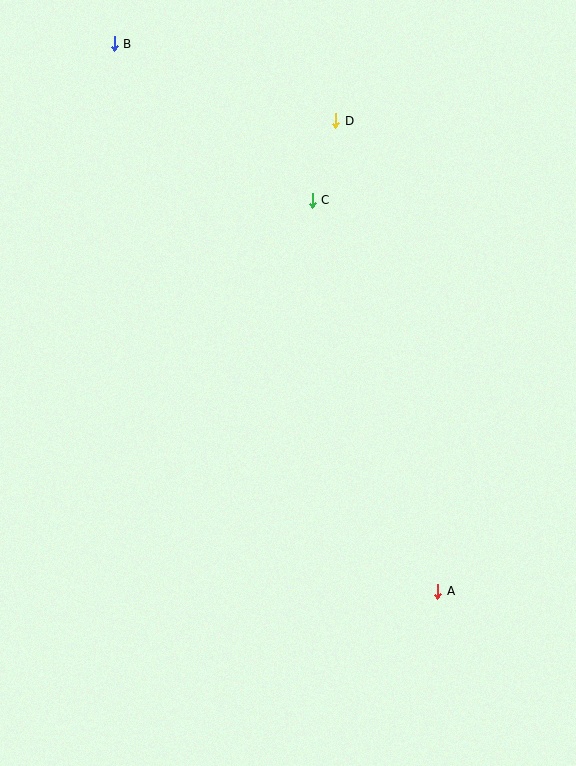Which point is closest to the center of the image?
Point C at (312, 200) is closest to the center.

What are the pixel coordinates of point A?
Point A is at (438, 591).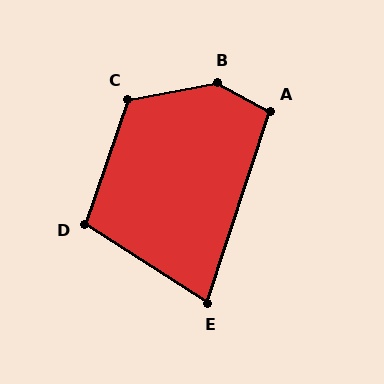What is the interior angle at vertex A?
Approximately 100 degrees (obtuse).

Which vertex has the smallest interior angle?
E, at approximately 76 degrees.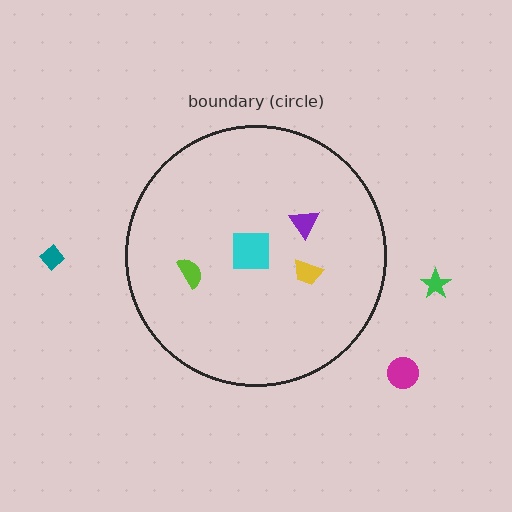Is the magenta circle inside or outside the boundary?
Outside.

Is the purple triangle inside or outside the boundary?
Inside.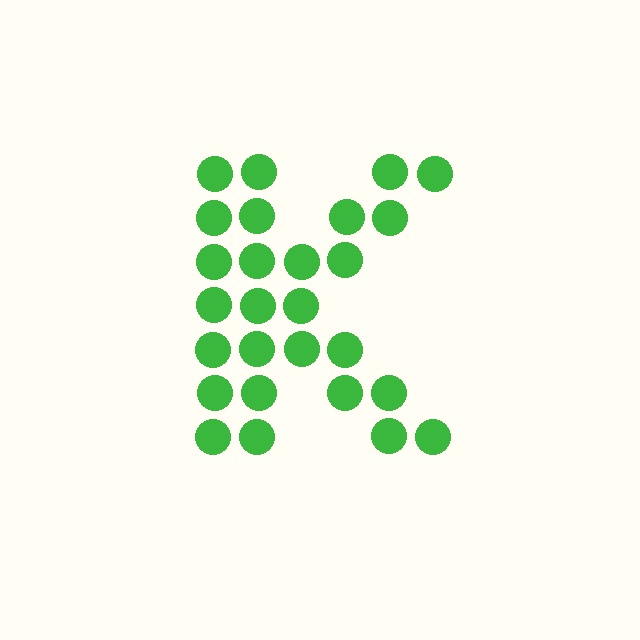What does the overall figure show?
The overall figure shows the letter K.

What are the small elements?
The small elements are circles.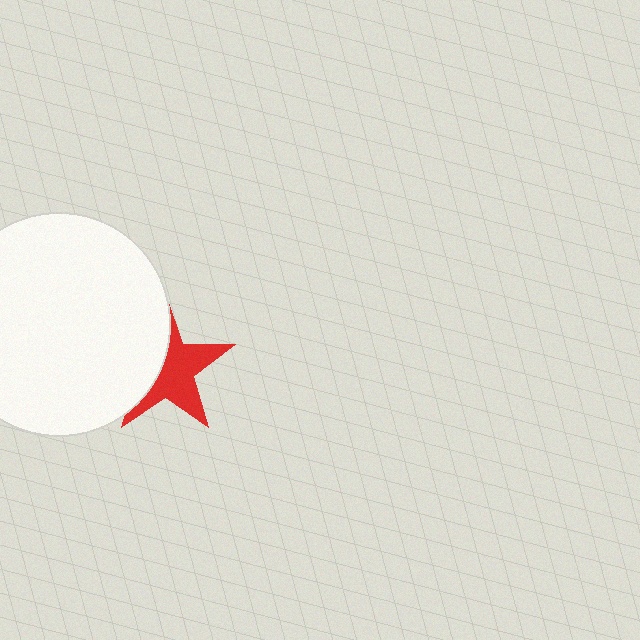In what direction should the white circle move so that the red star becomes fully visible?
The white circle should move left. That is the shortest direction to clear the overlap and leave the red star fully visible.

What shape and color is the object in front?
The object in front is a white circle.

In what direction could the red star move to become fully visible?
The red star could move right. That would shift it out from behind the white circle entirely.